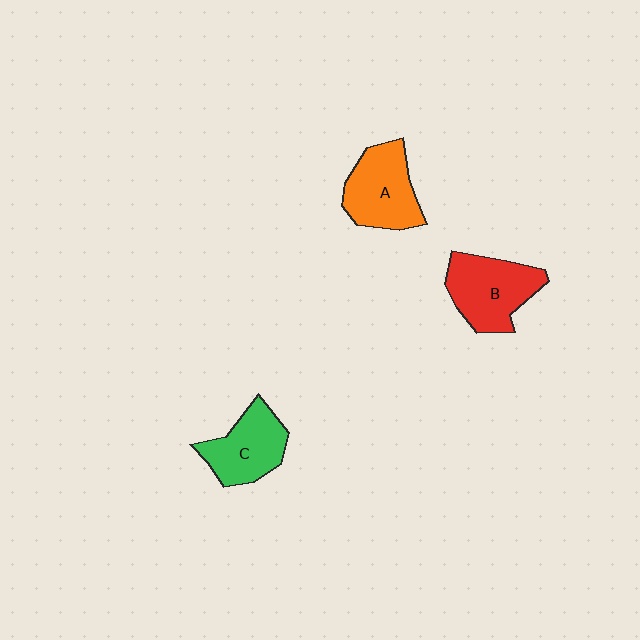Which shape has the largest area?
Shape B (red).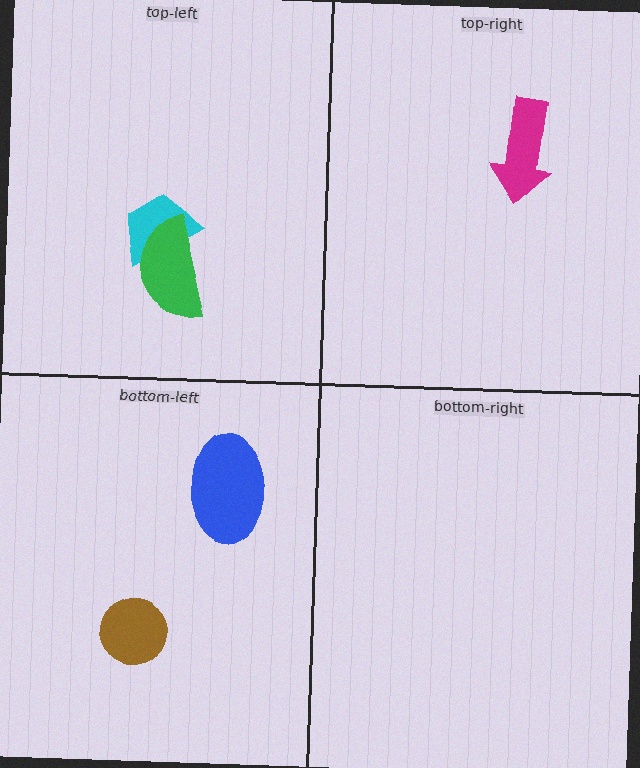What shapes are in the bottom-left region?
The brown circle, the blue ellipse.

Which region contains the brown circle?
The bottom-left region.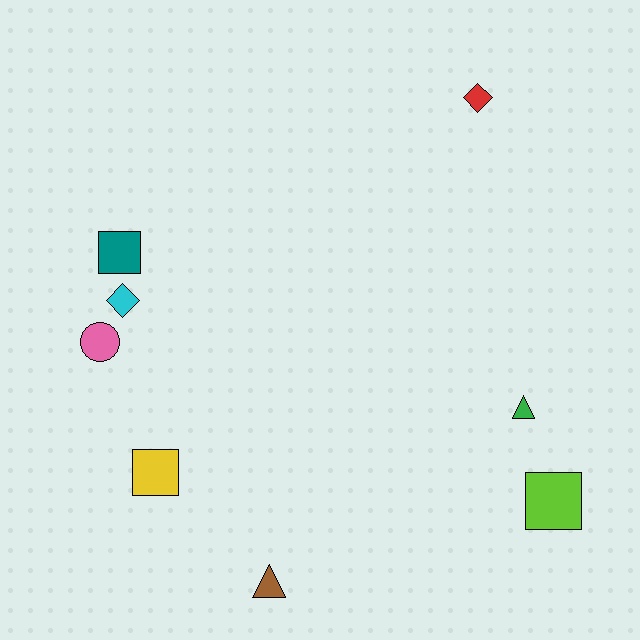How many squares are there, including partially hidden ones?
There are 3 squares.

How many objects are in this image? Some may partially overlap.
There are 8 objects.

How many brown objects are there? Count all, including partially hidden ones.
There is 1 brown object.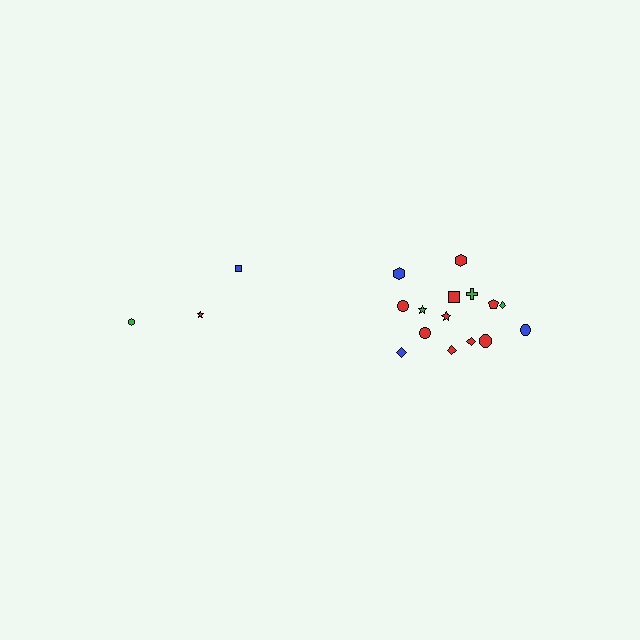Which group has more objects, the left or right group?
The right group.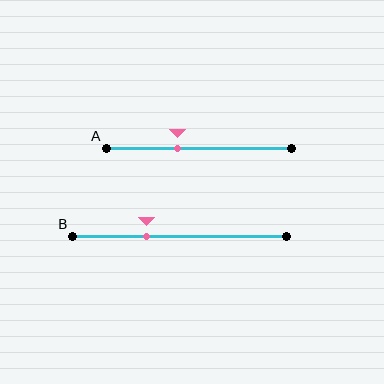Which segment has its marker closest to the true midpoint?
Segment A has its marker closest to the true midpoint.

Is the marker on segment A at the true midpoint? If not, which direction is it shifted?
No, the marker on segment A is shifted to the left by about 11% of the segment length.